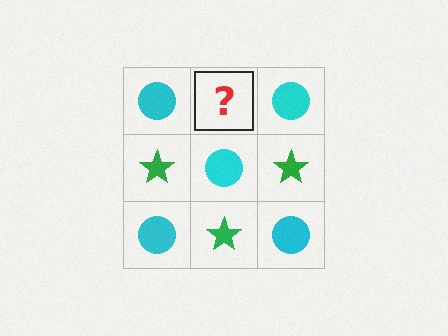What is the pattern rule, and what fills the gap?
The rule is that it alternates cyan circle and green star in a checkerboard pattern. The gap should be filled with a green star.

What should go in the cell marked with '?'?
The missing cell should contain a green star.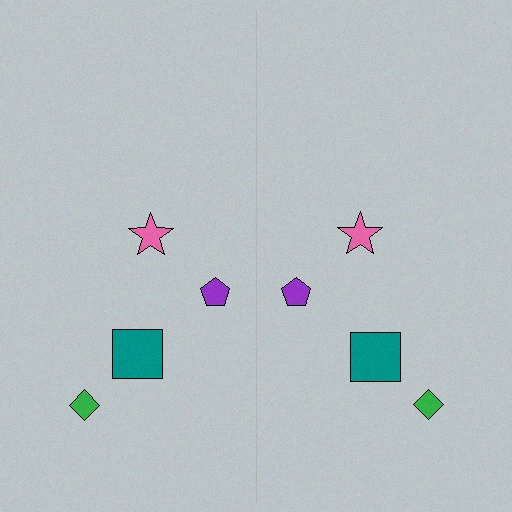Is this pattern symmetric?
Yes, this pattern has bilateral (reflection) symmetry.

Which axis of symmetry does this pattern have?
The pattern has a vertical axis of symmetry running through the center of the image.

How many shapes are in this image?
There are 8 shapes in this image.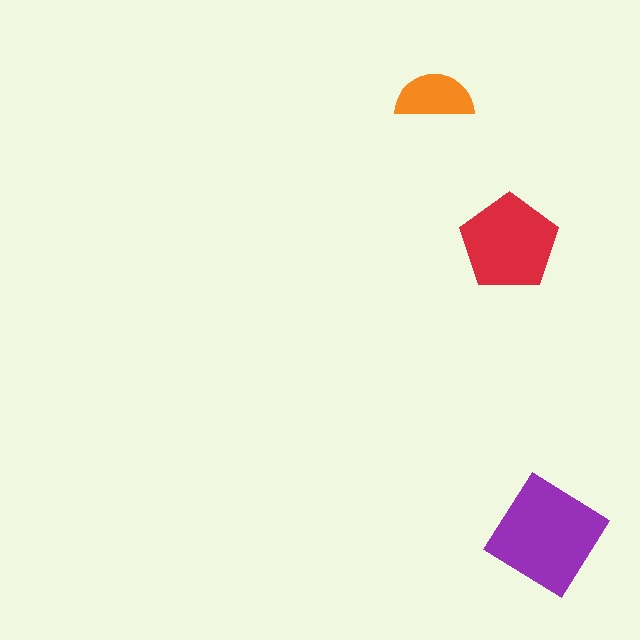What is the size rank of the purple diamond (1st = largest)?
1st.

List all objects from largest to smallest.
The purple diamond, the red pentagon, the orange semicircle.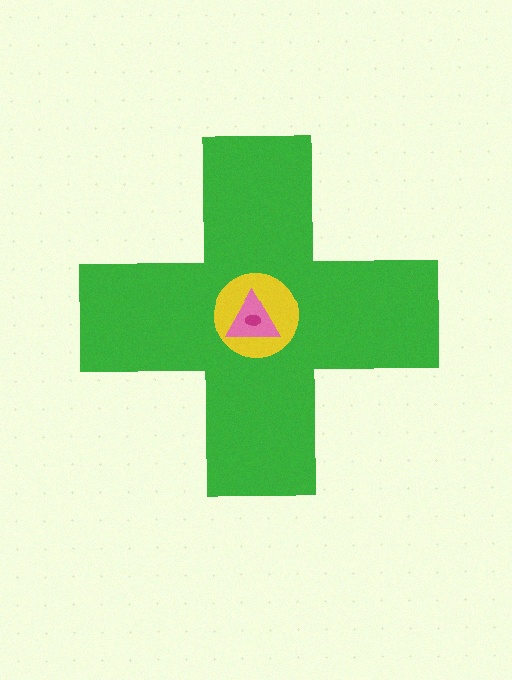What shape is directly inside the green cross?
The yellow circle.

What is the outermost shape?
The green cross.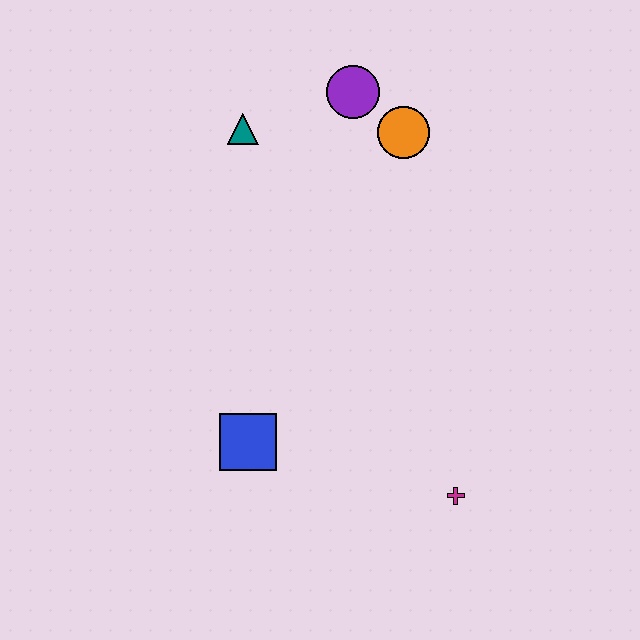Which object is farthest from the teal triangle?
The magenta cross is farthest from the teal triangle.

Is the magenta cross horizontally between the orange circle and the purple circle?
No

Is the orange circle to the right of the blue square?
Yes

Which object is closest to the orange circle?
The purple circle is closest to the orange circle.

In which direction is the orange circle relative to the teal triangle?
The orange circle is to the right of the teal triangle.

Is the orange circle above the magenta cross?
Yes